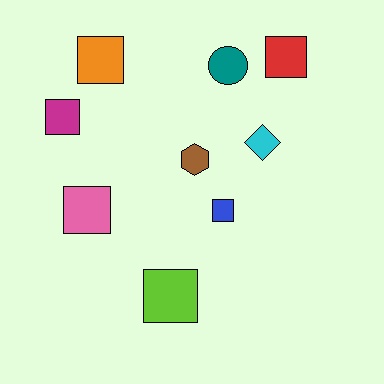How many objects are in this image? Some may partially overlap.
There are 9 objects.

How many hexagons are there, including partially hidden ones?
There is 1 hexagon.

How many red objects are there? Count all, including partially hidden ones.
There is 1 red object.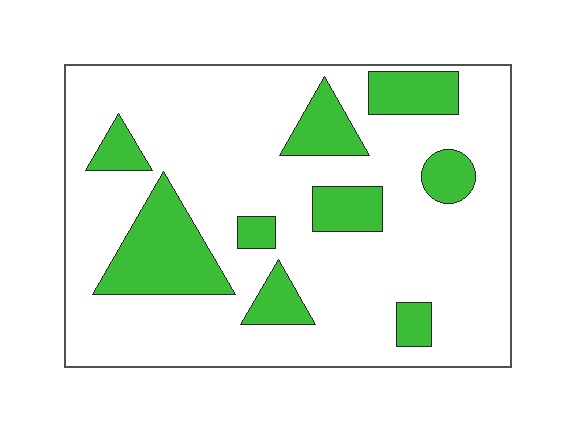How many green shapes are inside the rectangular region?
9.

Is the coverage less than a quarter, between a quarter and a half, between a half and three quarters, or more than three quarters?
Less than a quarter.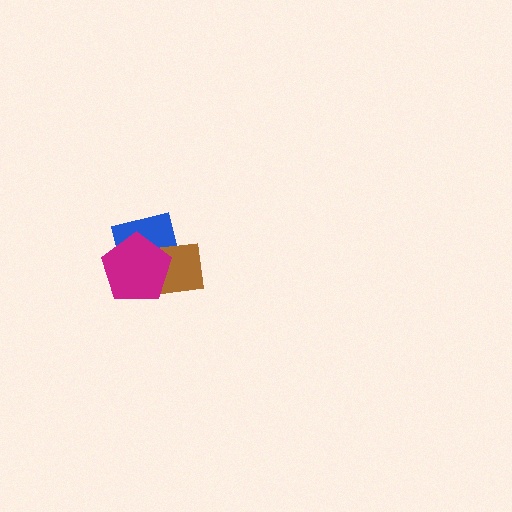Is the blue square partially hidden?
Yes, it is partially covered by another shape.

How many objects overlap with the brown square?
2 objects overlap with the brown square.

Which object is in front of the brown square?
The magenta pentagon is in front of the brown square.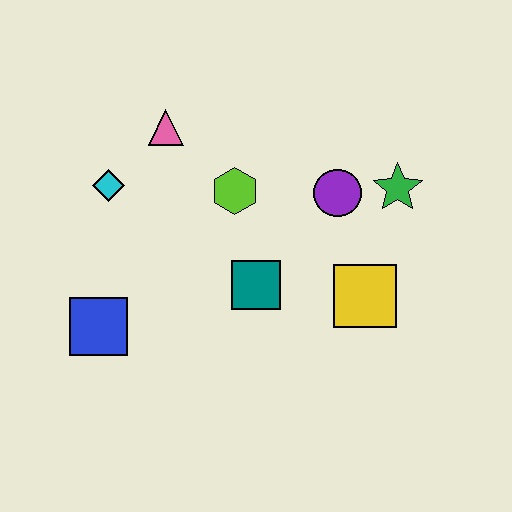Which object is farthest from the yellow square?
The cyan diamond is farthest from the yellow square.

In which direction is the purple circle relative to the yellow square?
The purple circle is above the yellow square.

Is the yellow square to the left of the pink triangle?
No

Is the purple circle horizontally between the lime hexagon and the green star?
Yes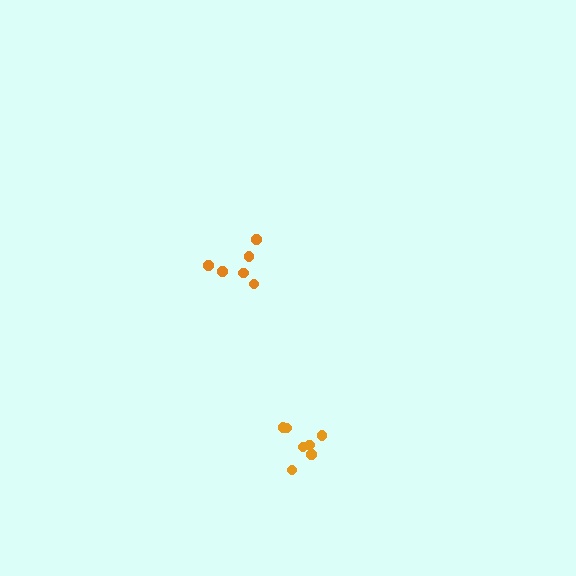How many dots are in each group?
Group 1: 7 dots, Group 2: 6 dots (13 total).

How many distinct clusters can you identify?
There are 2 distinct clusters.